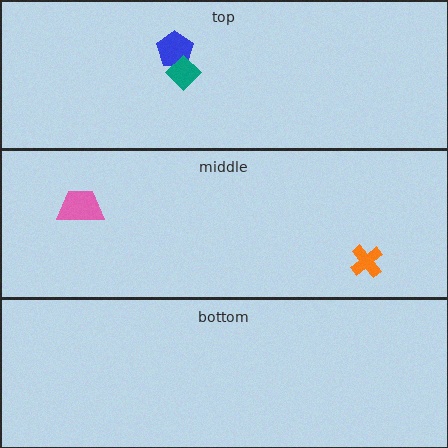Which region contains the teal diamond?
The top region.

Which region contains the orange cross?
The middle region.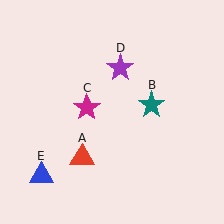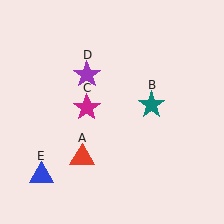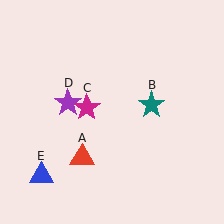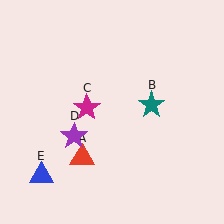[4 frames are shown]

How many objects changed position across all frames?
1 object changed position: purple star (object D).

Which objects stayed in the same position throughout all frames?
Red triangle (object A) and teal star (object B) and magenta star (object C) and blue triangle (object E) remained stationary.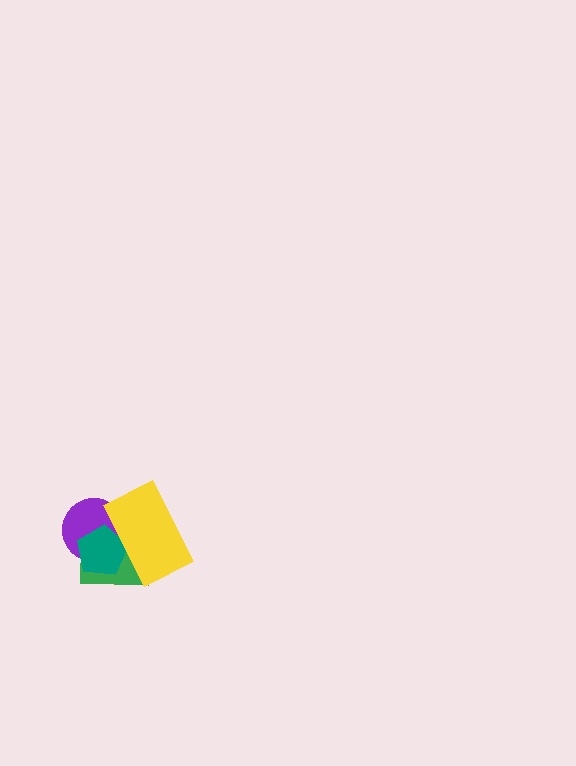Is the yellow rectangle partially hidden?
No, no other shape covers it.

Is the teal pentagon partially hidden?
Yes, it is partially covered by another shape.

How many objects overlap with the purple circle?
3 objects overlap with the purple circle.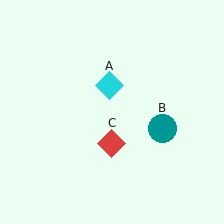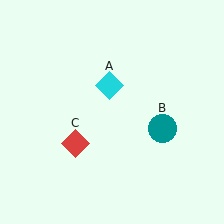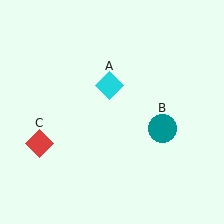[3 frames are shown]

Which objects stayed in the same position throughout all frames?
Cyan diamond (object A) and teal circle (object B) remained stationary.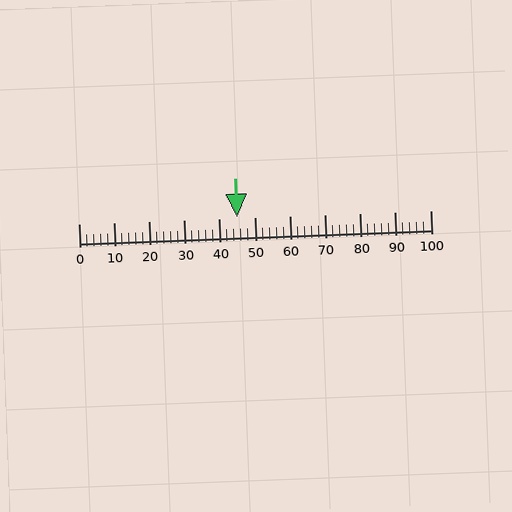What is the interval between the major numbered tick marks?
The major tick marks are spaced 10 units apart.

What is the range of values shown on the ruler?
The ruler shows values from 0 to 100.